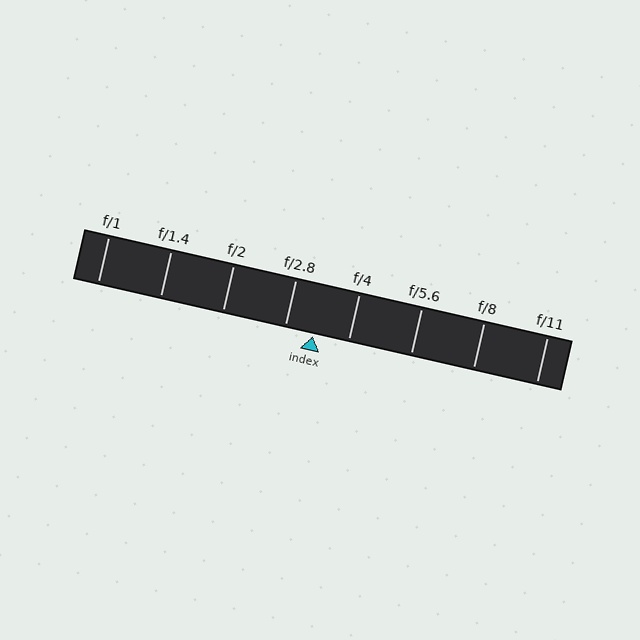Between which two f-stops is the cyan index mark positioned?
The index mark is between f/2.8 and f/4.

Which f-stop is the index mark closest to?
The index mark is closest to f/2.8.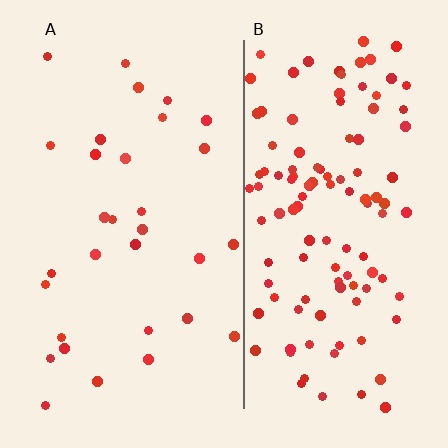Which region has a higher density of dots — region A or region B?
B (the right).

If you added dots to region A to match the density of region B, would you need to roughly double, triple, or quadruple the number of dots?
Approximately quadruple.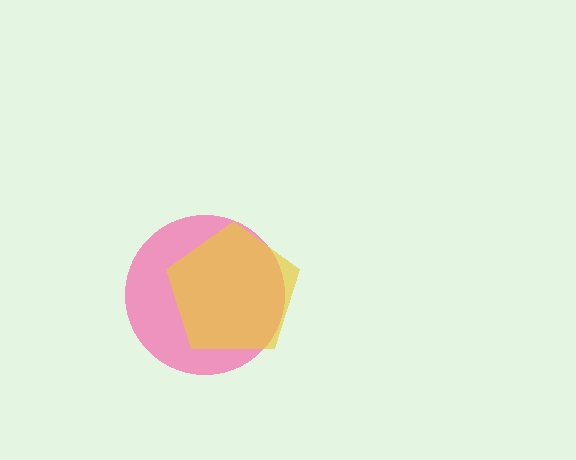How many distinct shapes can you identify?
There are 2 distinct shapes: a pink circle, a yellow pentagon.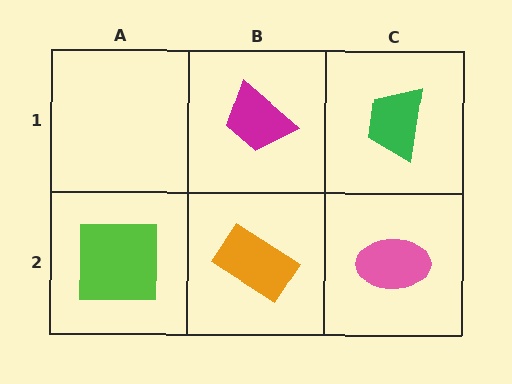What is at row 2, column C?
A pink ellipse.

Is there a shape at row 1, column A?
No, that cell is empty.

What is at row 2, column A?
A lime square.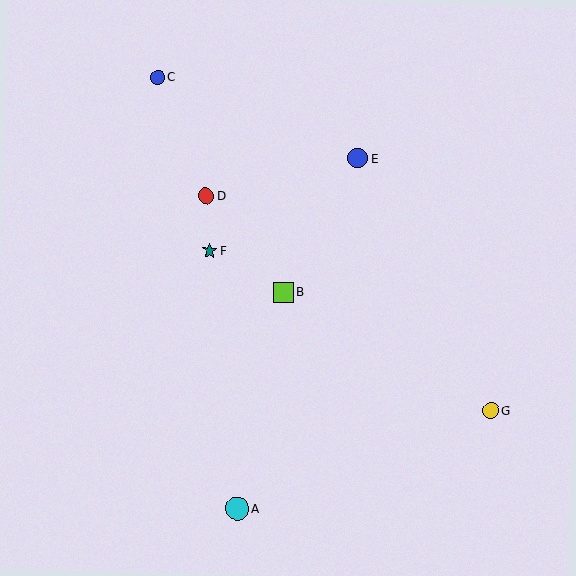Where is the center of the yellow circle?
The center of the yellow circle is at (491, 411).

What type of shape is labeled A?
Shape A is a cyan circle.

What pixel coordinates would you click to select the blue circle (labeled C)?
Click at (157, 77) to select the blue circle C.